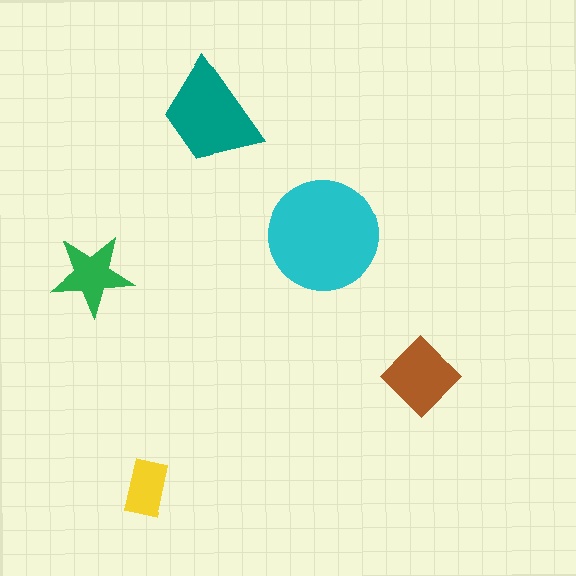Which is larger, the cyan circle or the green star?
The cyan circle.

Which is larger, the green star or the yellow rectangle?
The green star.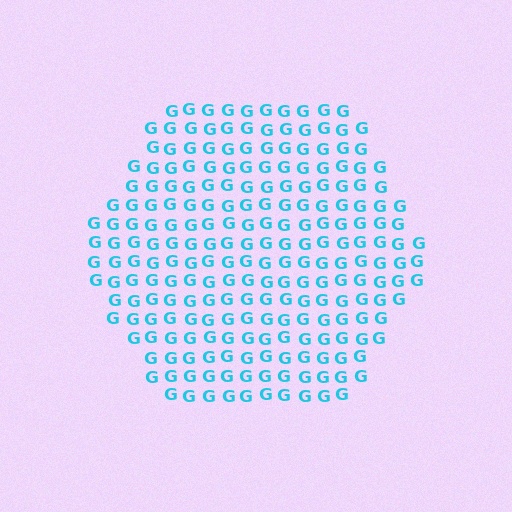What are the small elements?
The small elements are letter G's.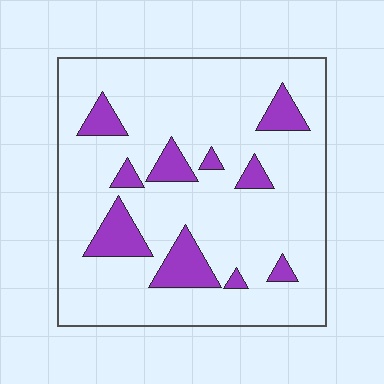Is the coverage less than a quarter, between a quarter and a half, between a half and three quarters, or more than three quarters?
Less than a quarter.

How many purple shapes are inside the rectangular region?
10.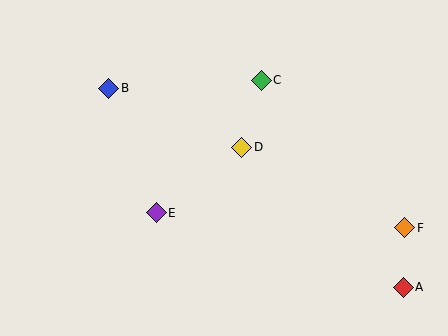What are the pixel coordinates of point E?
Point E is at (156, 213).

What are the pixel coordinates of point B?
Point B is at (109, 88).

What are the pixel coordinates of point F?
Point F is at (405, 228).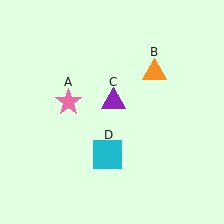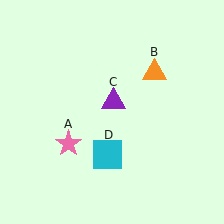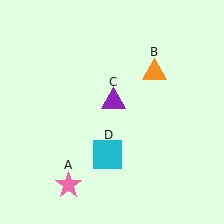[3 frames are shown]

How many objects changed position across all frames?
1 object changed position: pink star (object A).